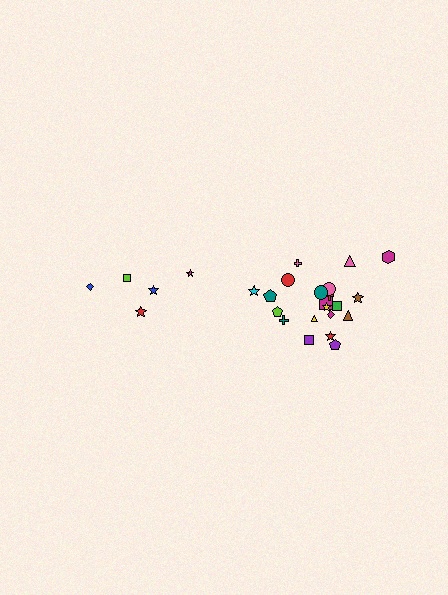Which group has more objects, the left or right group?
The right group.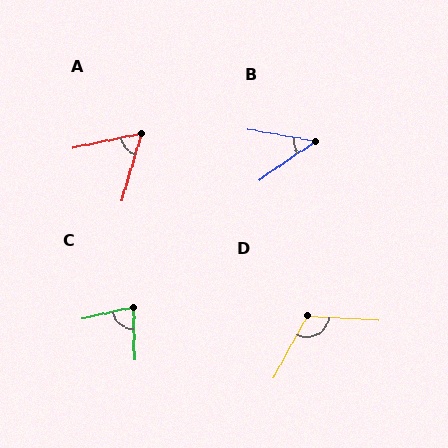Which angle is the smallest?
B, at approximately 45 degrees.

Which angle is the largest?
D, at approximately 115 degrees.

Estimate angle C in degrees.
Approximately 78 degrees.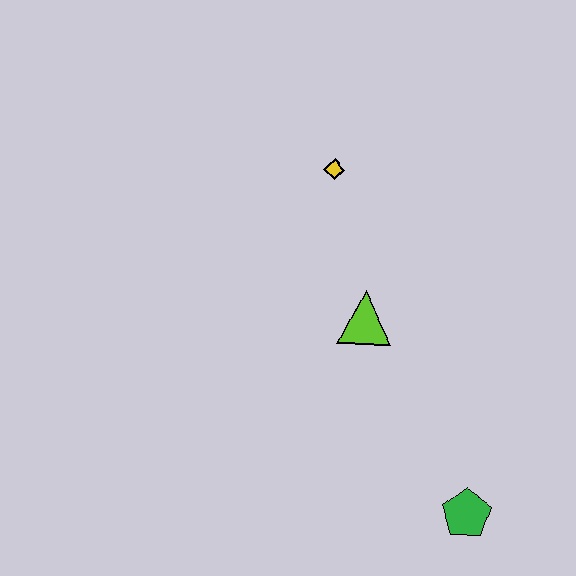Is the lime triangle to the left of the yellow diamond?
No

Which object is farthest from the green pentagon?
The yellow diamond is farthest from the green pentagon.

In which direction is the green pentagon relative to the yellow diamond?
The green pentagon is below the yellow diamond.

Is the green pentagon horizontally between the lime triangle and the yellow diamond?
No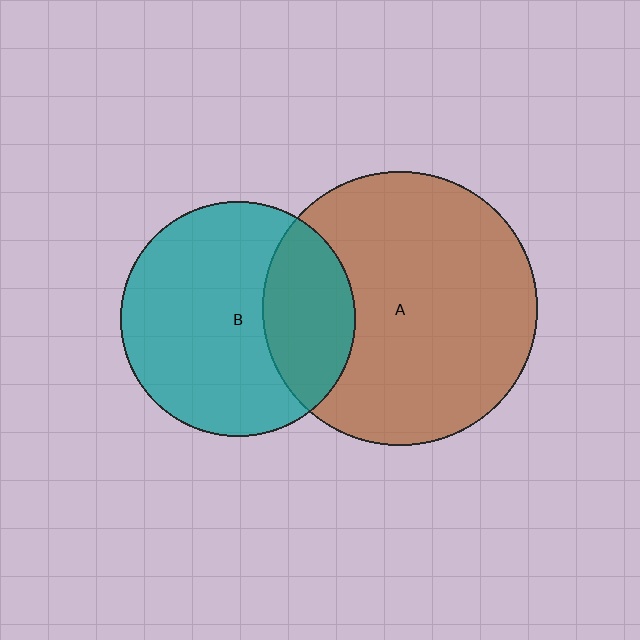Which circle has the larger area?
Circle A (brown).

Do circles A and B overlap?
Yes.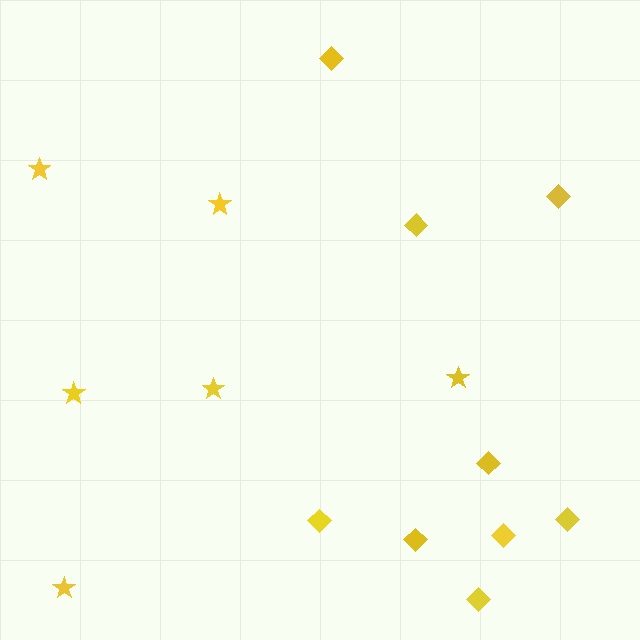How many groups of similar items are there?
There are 2 groups: one group of diamonds (9) and one group of stars (6).